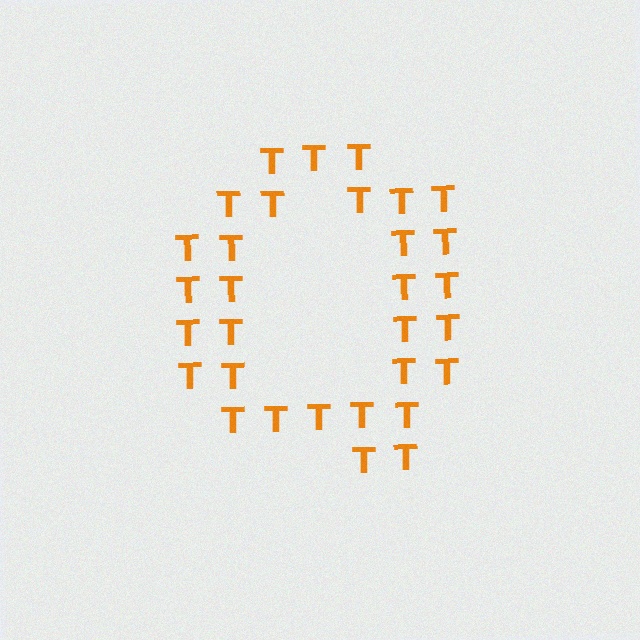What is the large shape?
The large shape is the letter Q.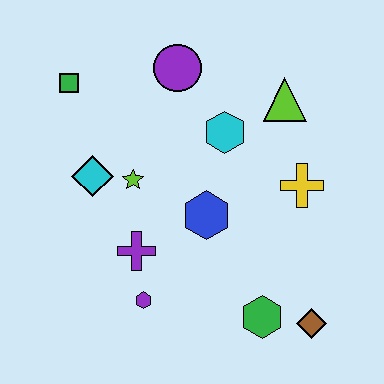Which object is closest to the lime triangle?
The cyan hexagon is closest to the lime triangle.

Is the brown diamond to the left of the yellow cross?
No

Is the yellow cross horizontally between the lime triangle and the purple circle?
No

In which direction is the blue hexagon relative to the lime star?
The blue hexagon is to the right of the lime star.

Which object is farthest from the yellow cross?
The green square is farthest from the yellow cross.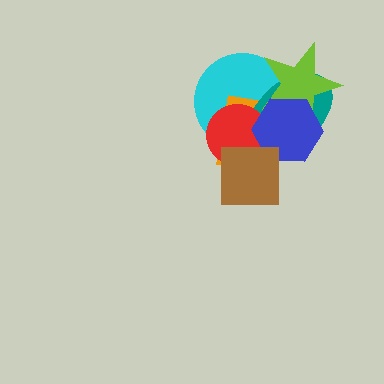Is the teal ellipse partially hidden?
Yes, it is partially covered by another shape.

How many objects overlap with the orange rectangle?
5 objects overlap with the orange rectangle.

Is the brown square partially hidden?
No, no other shape covers it.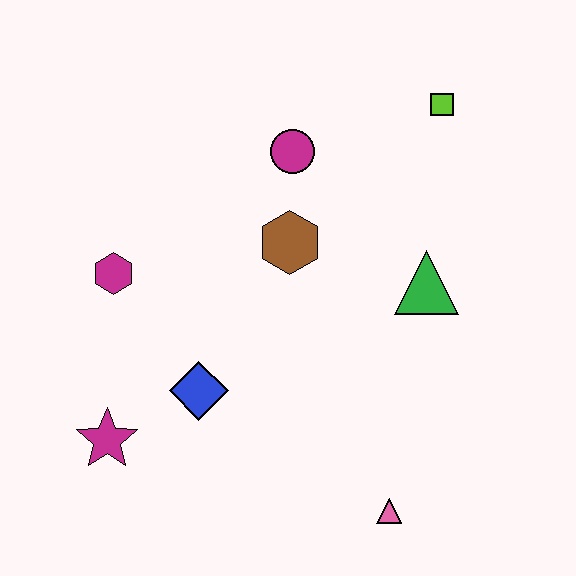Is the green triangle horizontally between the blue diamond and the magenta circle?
No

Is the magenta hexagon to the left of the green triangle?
Yes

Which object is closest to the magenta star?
The blue diamond is closest to the magenta star.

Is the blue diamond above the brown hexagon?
No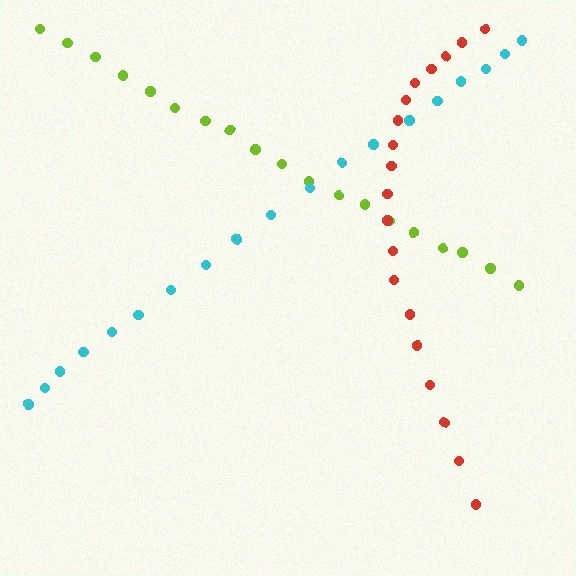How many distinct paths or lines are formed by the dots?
There are 3 distinct paths.